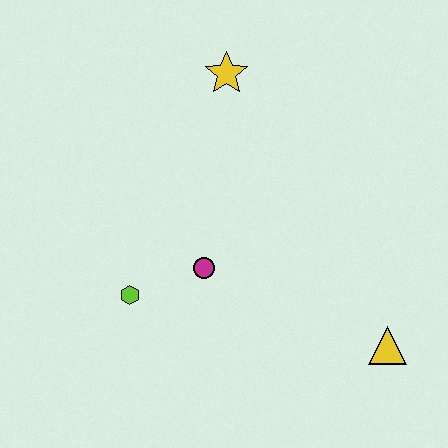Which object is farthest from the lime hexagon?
The yellow triangle is farthest from the lime hexagon.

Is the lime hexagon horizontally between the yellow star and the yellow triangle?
No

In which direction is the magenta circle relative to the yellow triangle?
The magenta circle is to the left of the yellow triangle.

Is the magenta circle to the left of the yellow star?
Yes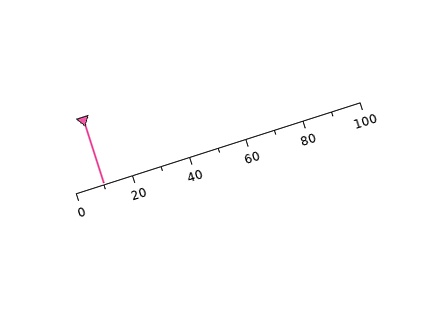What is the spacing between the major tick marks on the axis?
The major ticks are spaced 20 apart.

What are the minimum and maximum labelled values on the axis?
The axis runs from 0 to 100.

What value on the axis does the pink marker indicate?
The marker indicates approximately 10.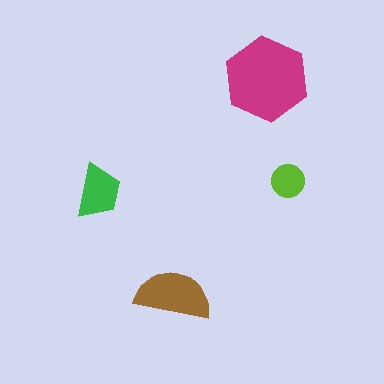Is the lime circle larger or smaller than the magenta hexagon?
Smaller.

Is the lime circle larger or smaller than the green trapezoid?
Smaller.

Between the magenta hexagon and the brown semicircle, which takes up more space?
The magenta hexagon.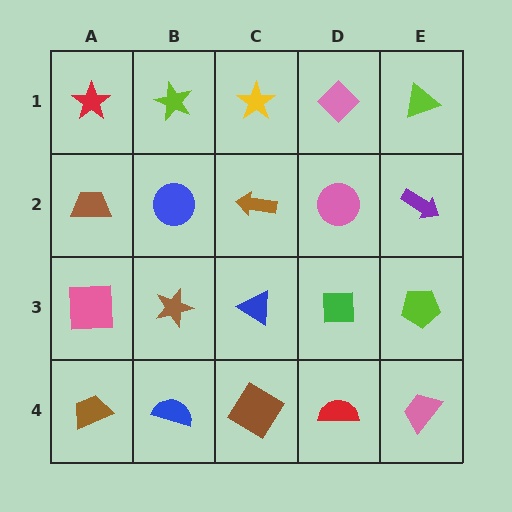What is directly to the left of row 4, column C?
A blue semicircle.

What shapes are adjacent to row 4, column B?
A brown star (row 3, column B), a brown trapezoid (row 4, column A), a brown diamond (row 4, column C).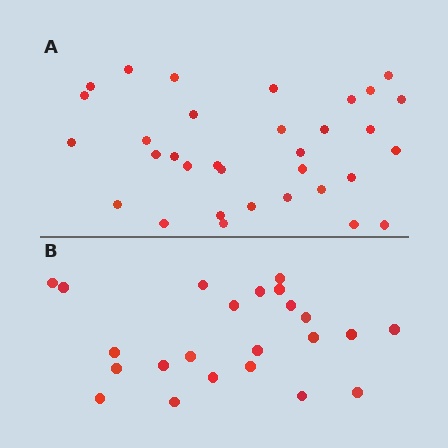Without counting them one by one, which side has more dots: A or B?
Region A (the top region) has more dots.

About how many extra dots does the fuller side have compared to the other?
Region A has roughly 10 or so more dots than region B.